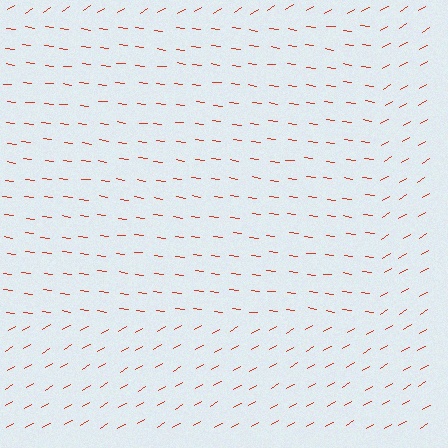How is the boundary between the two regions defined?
The boundary is defined purely by a change in line orientation (approximately 38 degrees difference). All lines are the same color and thickness.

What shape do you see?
I see a rectangle.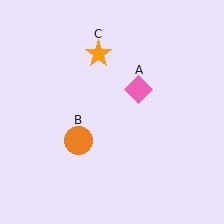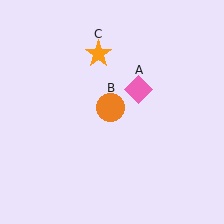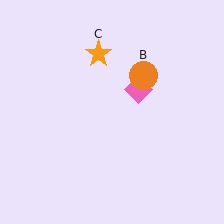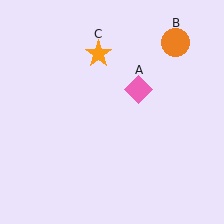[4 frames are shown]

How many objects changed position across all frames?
1 object changed position: orange circle (object B).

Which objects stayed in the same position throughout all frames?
Pink diamond (object A) and orange star (object C) remained stationary.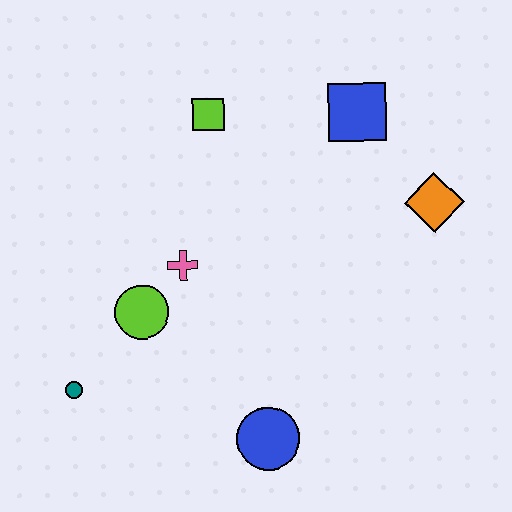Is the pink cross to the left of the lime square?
Yes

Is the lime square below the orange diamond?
No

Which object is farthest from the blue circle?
The blue square is farthest from the blue circle.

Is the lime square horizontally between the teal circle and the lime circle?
No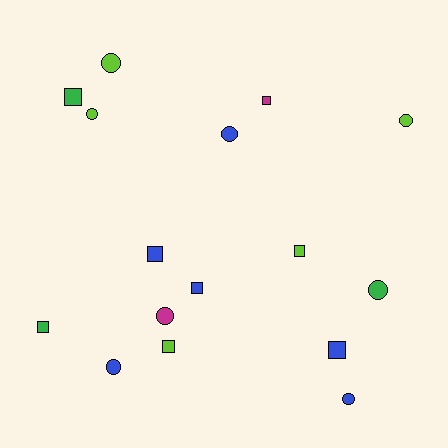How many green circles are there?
There is 1 green circle.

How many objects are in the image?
There are 16 objects.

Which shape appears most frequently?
Circle, with 8 objects.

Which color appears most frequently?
Blue, with 6 objects.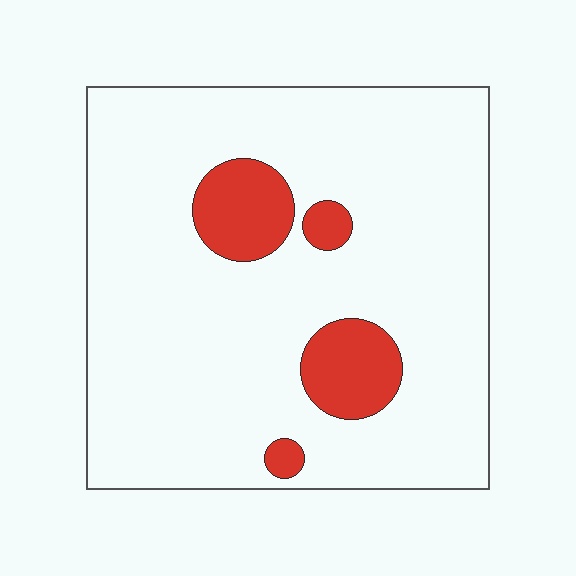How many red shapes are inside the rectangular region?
4.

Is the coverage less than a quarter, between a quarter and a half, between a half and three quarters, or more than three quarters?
Less than a quarter.